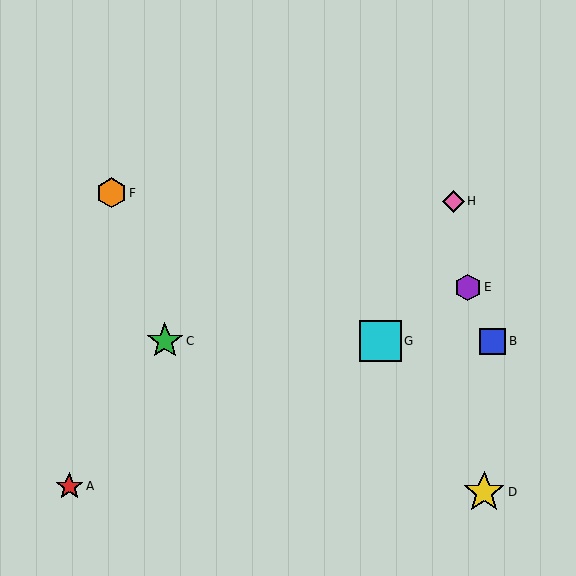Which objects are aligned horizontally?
Objects B, C, G are aligned horizontally.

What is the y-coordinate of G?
Object G is at y≈341.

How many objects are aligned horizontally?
3 objects (B, C, G) are aligned horizontally.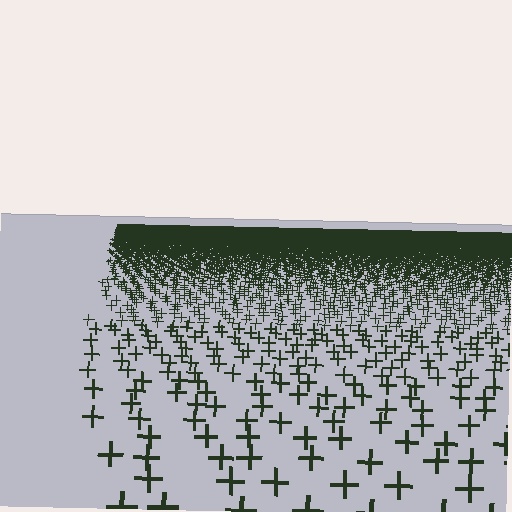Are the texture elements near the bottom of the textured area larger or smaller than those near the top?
Larger. Near the bottom, elements are closer to the viewer and appear at a bigger on-screen size.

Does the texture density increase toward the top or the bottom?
Density increases toward the top.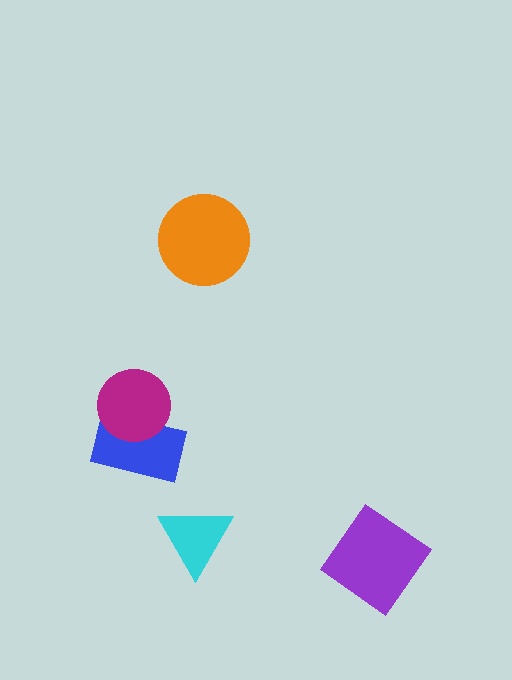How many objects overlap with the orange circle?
0 objects overlap with the orange circle.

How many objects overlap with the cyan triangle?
0 objects overlap with the cyan triangle.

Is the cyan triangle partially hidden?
No, no other shape covers it.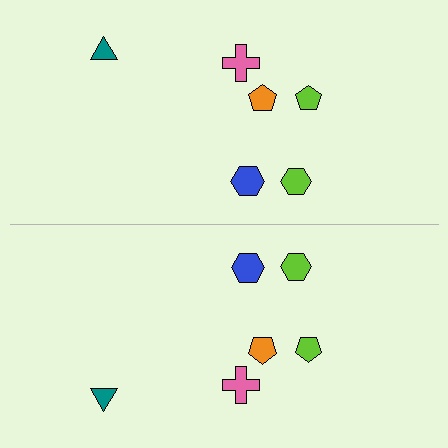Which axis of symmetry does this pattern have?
The pattern has a horizontal axis of symmetry running through the center of the image.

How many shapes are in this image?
There are 12 shapes in this image.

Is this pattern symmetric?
Yes, this pattern has bilateral (reflection) symmetry.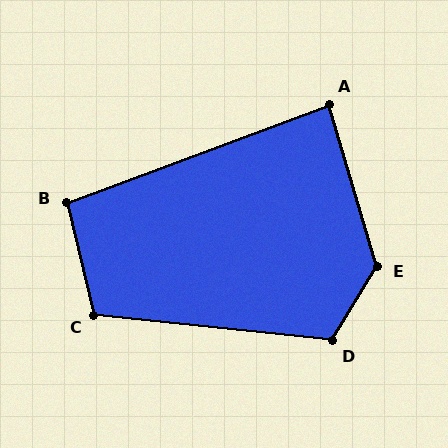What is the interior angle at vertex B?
Approximately 97 degrees (obtuse).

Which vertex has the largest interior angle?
E, at approximately 132 degrees.